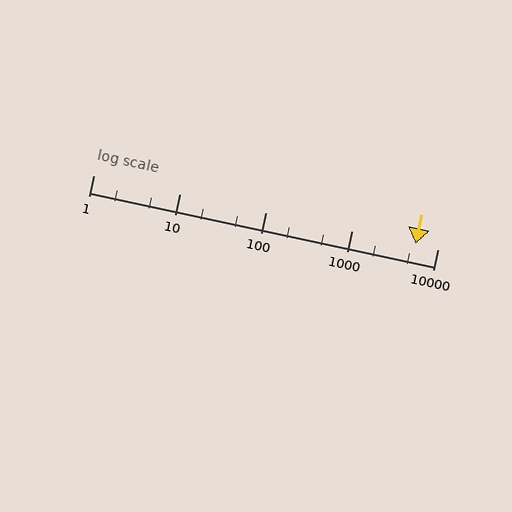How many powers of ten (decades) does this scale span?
The scale spans 4 decades, from 1 to 10000.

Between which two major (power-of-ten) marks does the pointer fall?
The pointer is between 1000 and 10000.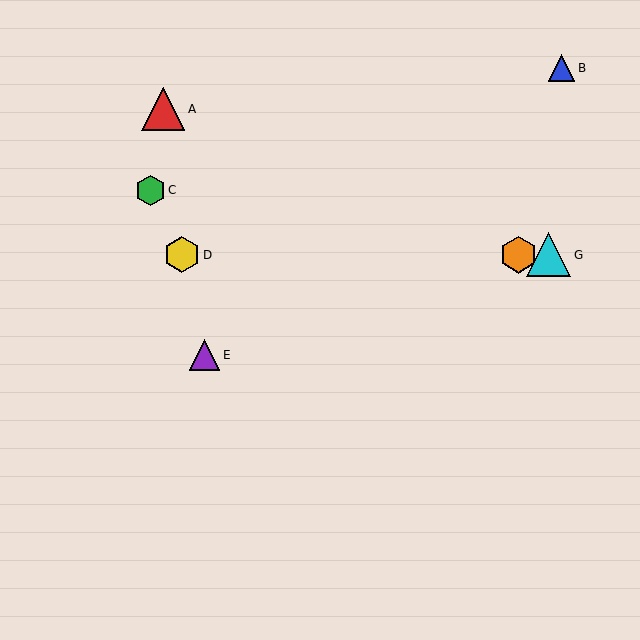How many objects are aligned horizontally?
3 objects (D, F, G) are aligned horizontally.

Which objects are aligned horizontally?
Objects D, F, G are aligned horizontally.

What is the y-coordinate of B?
Object B is at y≈68.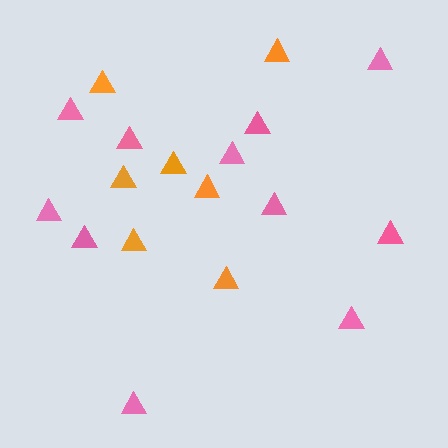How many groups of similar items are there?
There are 2 groups: one group of orange triangles (7) and one group of pink triangles (11).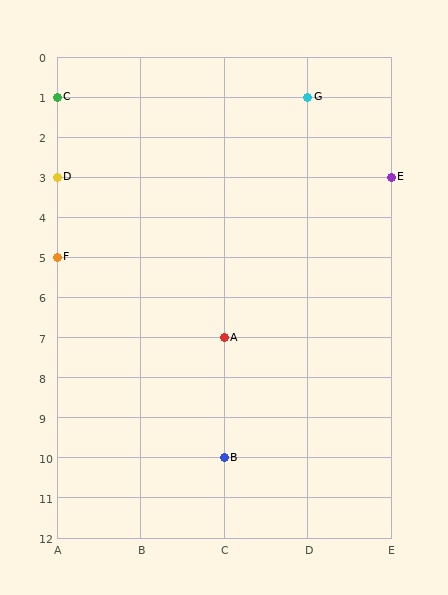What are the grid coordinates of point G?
Point G is at grid coordinates (D, 1).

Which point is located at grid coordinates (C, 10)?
Point B is at (C, 10).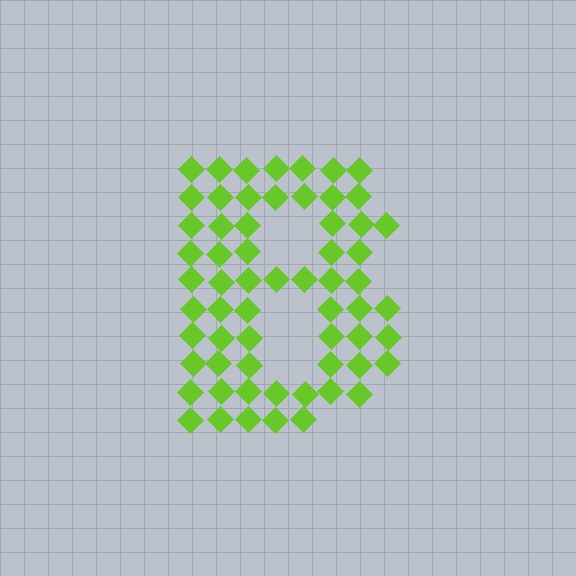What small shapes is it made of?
It is made of small diamonds.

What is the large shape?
The large shape is the letter B.